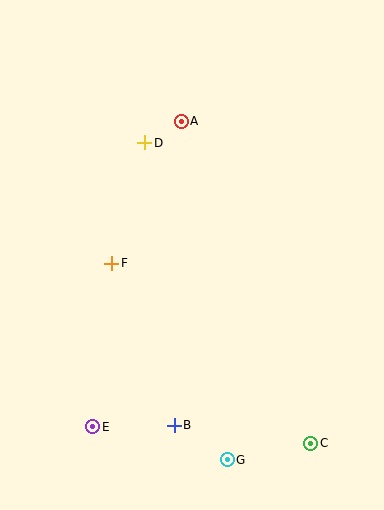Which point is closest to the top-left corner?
Point D is closest to the top-left corner.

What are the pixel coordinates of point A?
Point A is at (181, 121).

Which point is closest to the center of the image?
Point F at (112, 263) is closest to the center.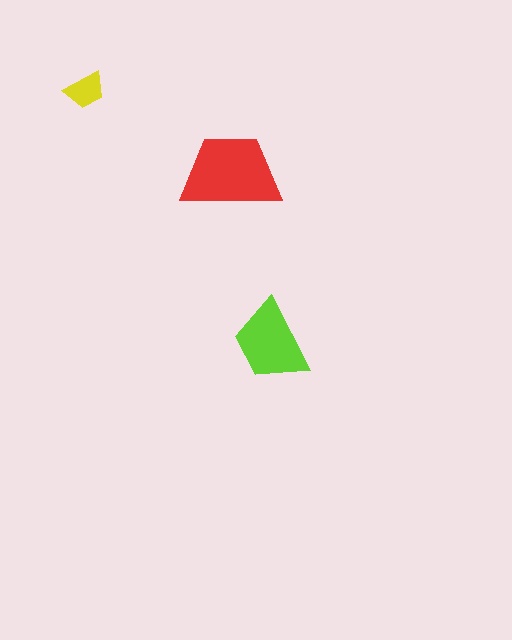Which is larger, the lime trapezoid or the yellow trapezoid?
The lime one.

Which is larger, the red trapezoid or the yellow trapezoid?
The red one.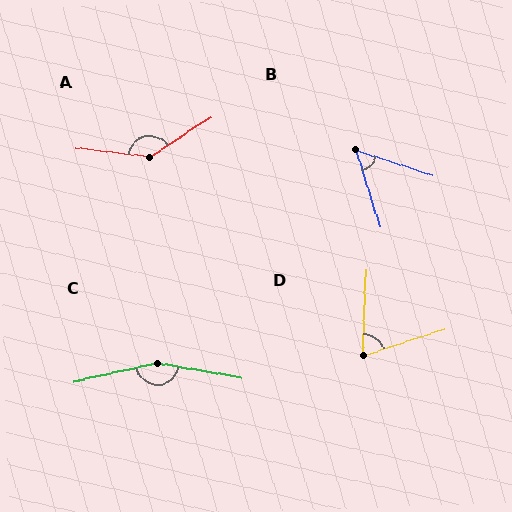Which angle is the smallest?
B, at approximately 54 degrees.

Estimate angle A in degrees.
Approximately 139 degrees.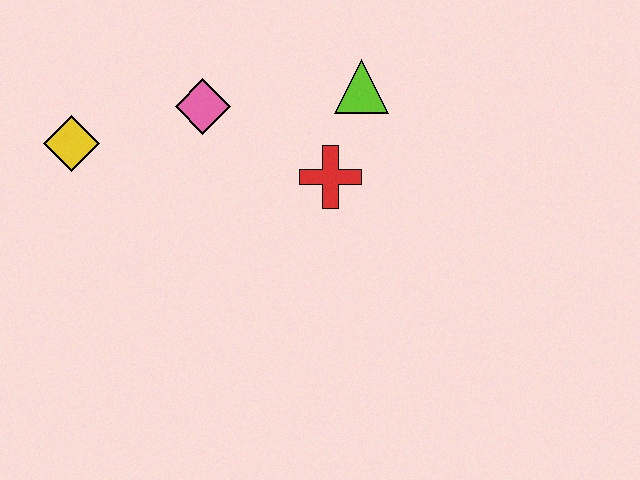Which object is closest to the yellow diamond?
The pink diamond is closest to the yellow diamond.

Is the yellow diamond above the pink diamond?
No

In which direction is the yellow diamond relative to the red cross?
The yellow diamond is to the left of the red cross.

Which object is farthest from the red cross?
The yellow diamond is farthest from the red cross.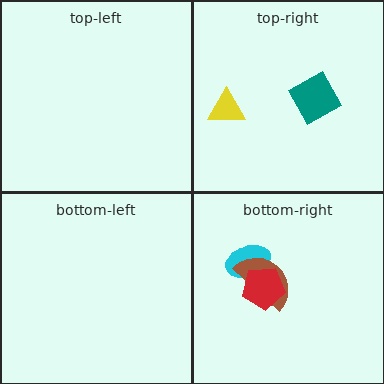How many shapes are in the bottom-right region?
3.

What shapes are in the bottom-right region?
The cyan ellipse, the brown semicircle, the red pentagon.